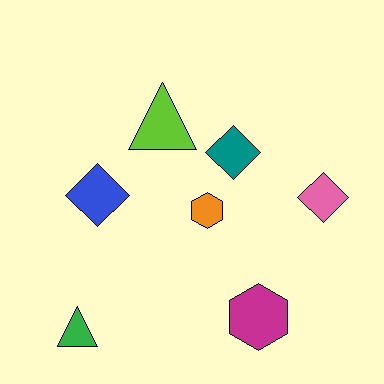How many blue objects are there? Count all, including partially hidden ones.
There is 1 blue object.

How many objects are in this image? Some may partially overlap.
There are 7 objects.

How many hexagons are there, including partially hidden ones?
There are 2 hexagons.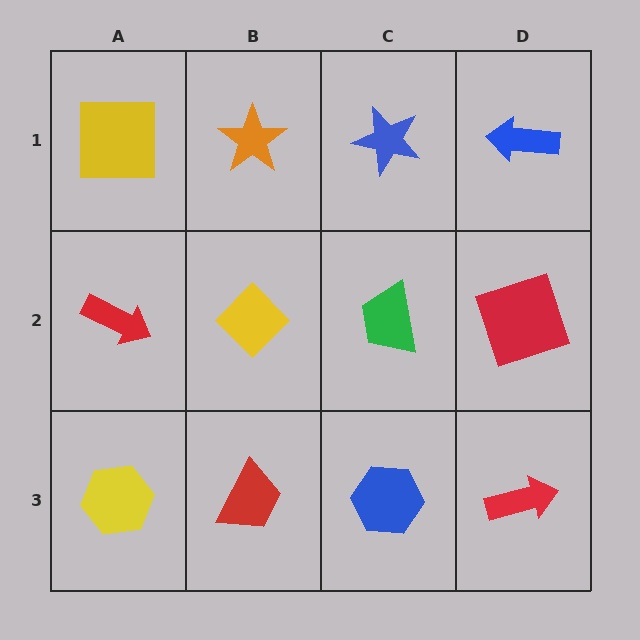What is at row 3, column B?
A red trapezoid.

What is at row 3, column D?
A red arrow.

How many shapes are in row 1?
4 shapes.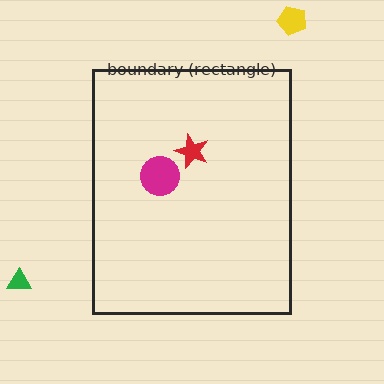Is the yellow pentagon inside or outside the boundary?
Outside.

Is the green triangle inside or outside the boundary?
Outside.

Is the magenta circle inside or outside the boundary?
Inside.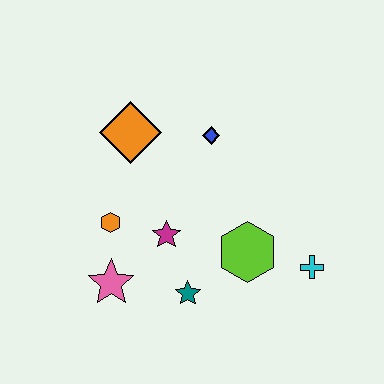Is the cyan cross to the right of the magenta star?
Yes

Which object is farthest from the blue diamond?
The pink star is farthest from the blue diamond.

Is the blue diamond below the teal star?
No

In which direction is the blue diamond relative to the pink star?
The blue diamond is above the pink star.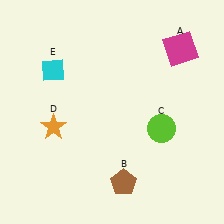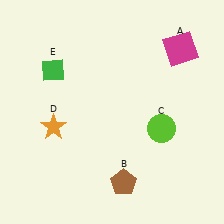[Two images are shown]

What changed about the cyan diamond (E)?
In Image 1, E is cyan. In Image 2, it changed to green.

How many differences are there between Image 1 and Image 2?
There is 1 difference between the two images.